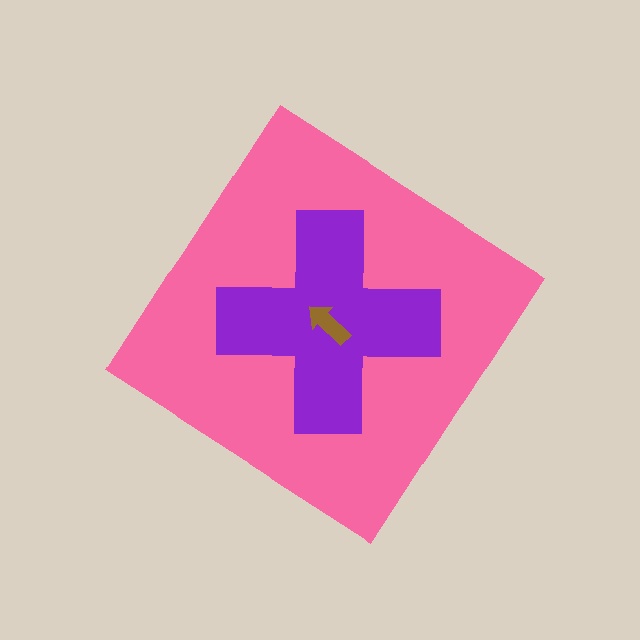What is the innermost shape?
The brown arrow.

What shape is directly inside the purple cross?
The brown arrow.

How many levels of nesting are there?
3.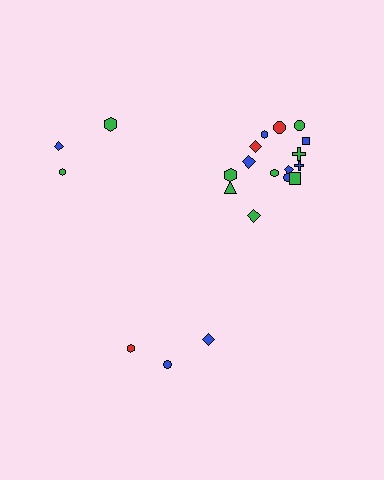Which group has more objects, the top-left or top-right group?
The top-right group.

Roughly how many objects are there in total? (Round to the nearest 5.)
Roughly 20 objects in total.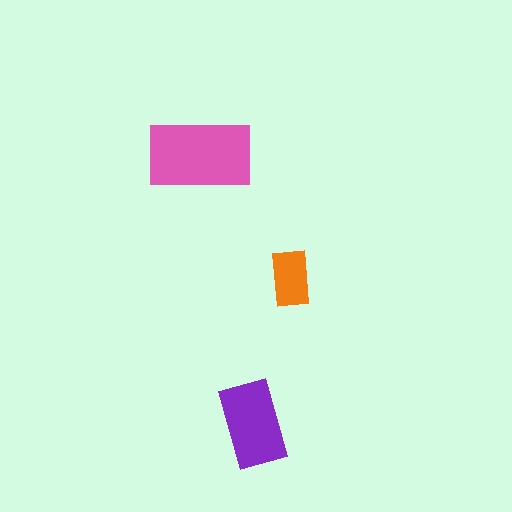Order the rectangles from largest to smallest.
the pink one, the purple one, the orange one.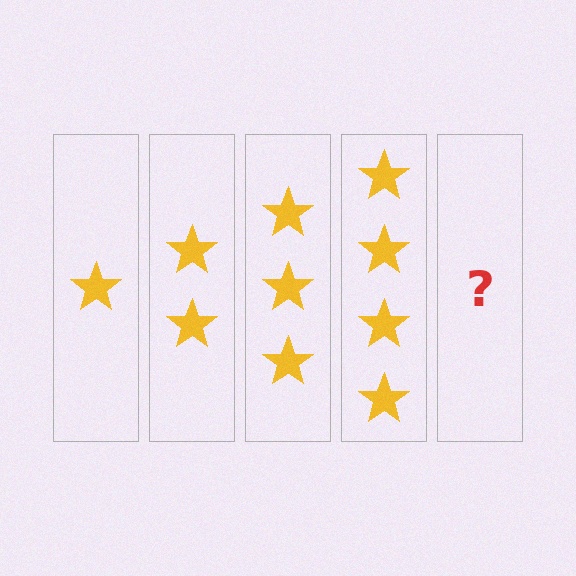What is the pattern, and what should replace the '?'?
The pattern is that each step adds one more star. The '?' should be 5 stars.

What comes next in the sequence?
The next element should be 5 stars.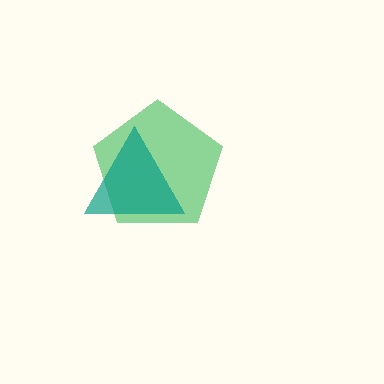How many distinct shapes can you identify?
There are 2 distinct shapes: a green pentagon, a teal triangle.